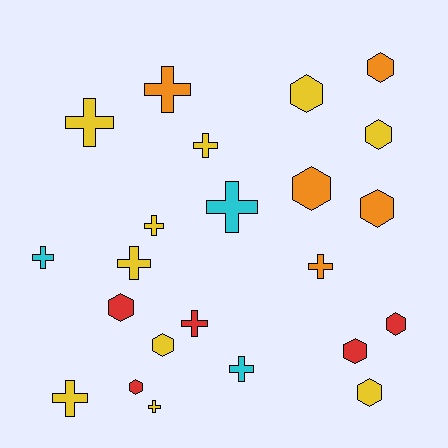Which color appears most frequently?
Yellow, with 10 objects.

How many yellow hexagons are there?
There are 4 yellow hexagons.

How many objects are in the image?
There are 23 objects.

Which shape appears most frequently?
Cross, with 12 objects.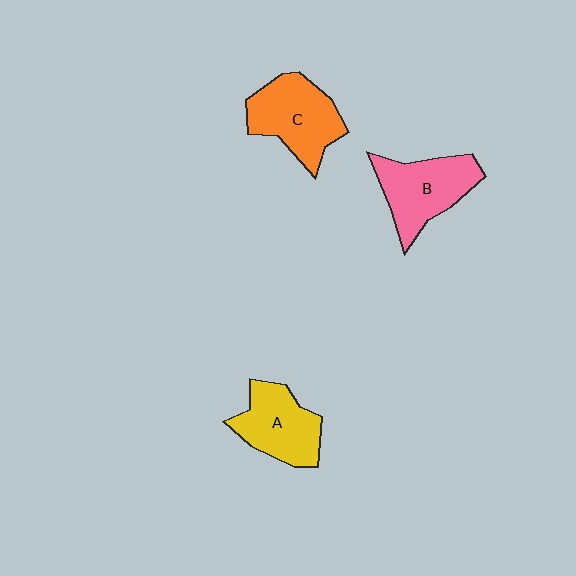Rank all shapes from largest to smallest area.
From largest to smallest: C (orange), B (pink), A (yellow).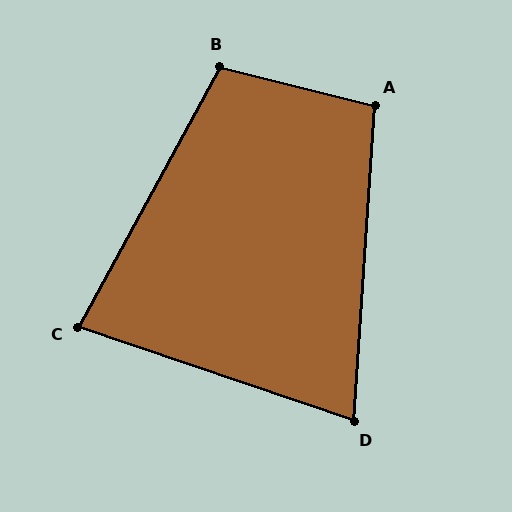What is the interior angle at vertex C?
Approximately 80 degrees (acute).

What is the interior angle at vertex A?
Approximately 100 degrees (obtuse).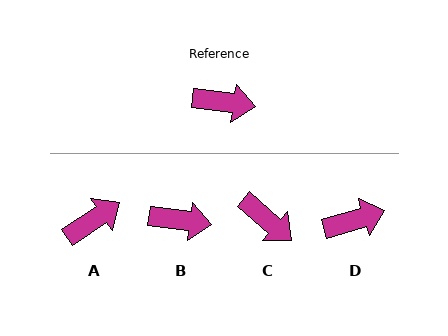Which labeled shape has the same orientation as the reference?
B.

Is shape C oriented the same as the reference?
No, it is off by about 34 degrees.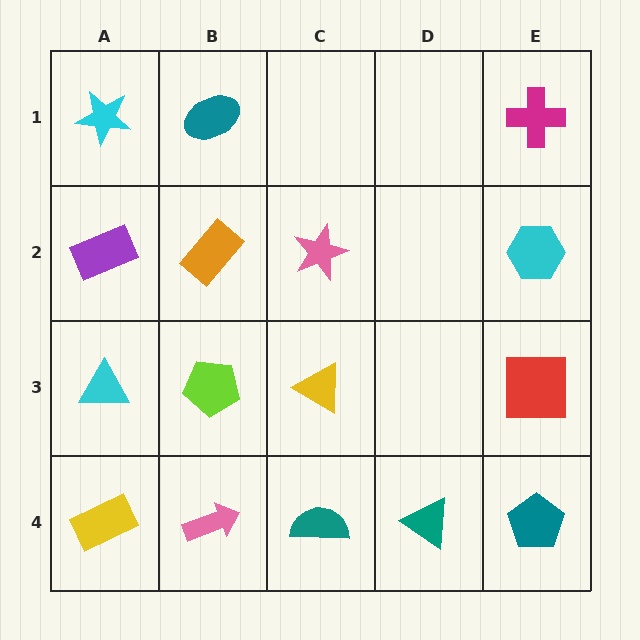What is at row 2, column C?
A pink star.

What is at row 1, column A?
A cyan star.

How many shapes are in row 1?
3 shapes.